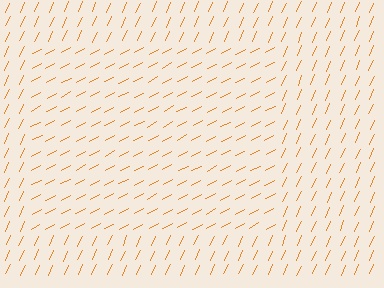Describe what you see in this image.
The image is filled with small orange line segments. A rectangle region in the image has lines oriented differently from the surrounding lines, creating a visible texture boundary.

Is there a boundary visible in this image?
Yes, there is a texture boundary formed by a change in line orientation.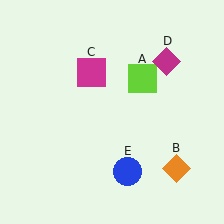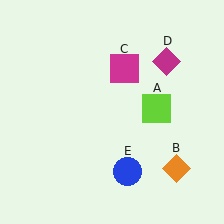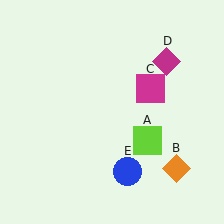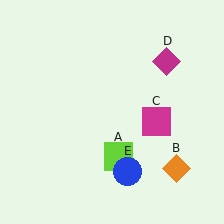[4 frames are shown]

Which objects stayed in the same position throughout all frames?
Orange diamond (object B) and magenta diamond (object D) and blue circle (object E) remained stationary.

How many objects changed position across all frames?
2 objects changed position: lime square (object A), magenta square (object C).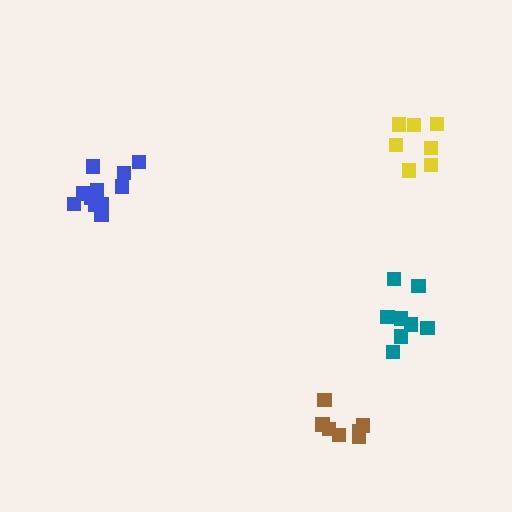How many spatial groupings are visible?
There are 4 spatial groupings.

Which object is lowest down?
The brown cluster is bottommost.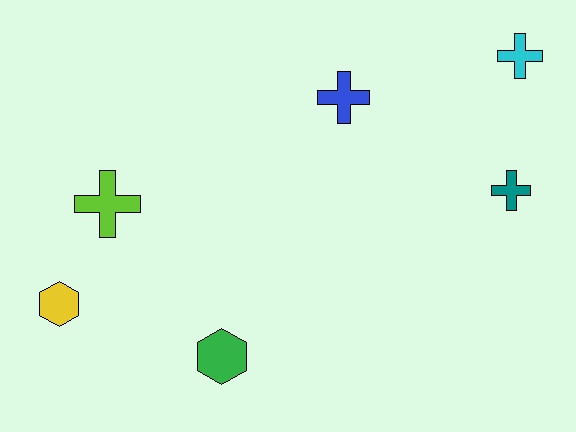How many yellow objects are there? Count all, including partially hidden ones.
There is 1 yellow object.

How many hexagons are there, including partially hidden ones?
There are 2 hexagons.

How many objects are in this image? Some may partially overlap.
There are 6 objects.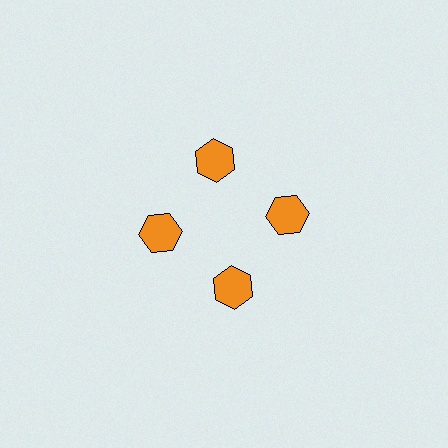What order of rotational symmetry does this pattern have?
This pattern has 4-fold rotational symmetry.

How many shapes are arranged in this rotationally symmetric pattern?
There are 4 shapes, arranged in 4 groups of 1.